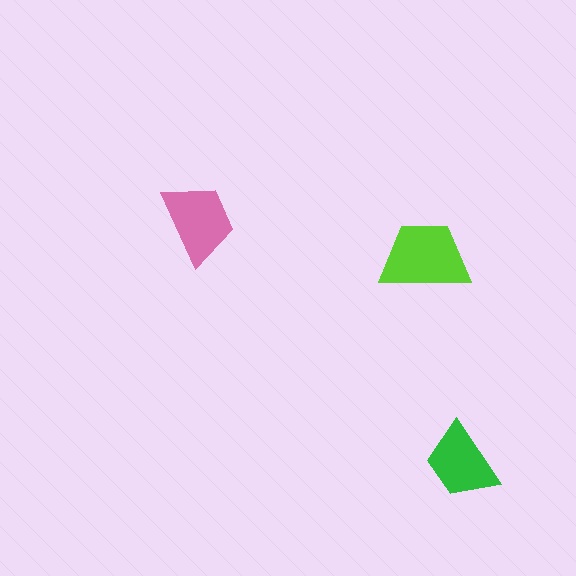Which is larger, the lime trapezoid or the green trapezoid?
The lime one.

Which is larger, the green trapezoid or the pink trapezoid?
The pink one.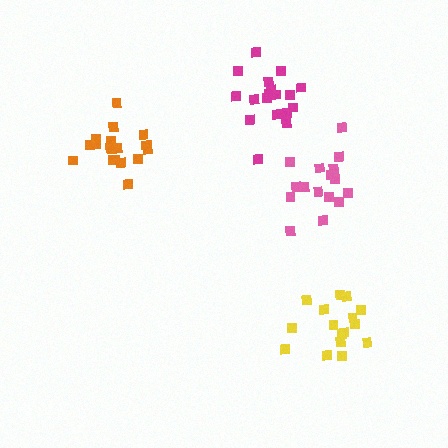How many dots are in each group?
Group 1: 18 dots, Group 2: 16 dots, Group 3: 19 dots, Group 4: 16 dots (69 total).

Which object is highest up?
The magenta cluster is topmost.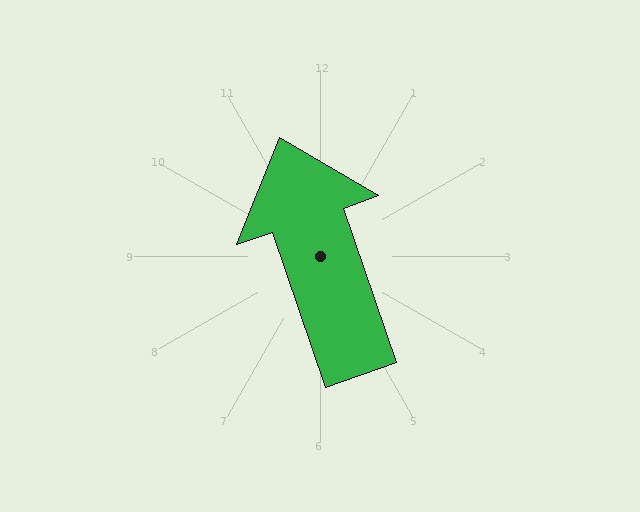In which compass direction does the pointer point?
North.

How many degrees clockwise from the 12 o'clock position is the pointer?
Approximately 341 degrees.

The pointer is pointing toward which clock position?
Roughly 11 o'clock.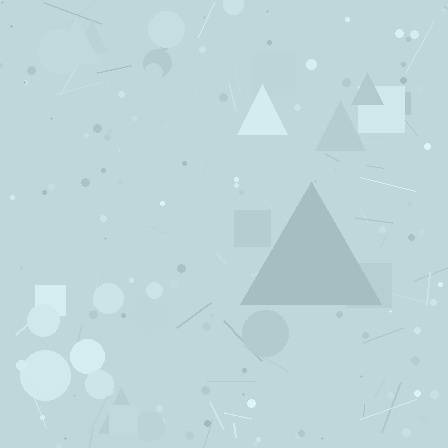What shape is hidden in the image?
A triangle is hidden in the image.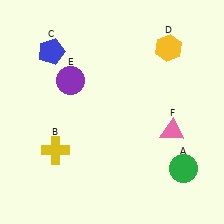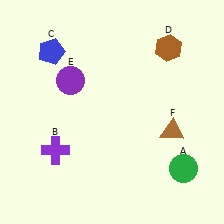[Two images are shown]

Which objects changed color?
B changed from yellow to purple. D changed from yellow to brown. F changed from pink to brown.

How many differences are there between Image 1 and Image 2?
There are 3 differences between the two images.